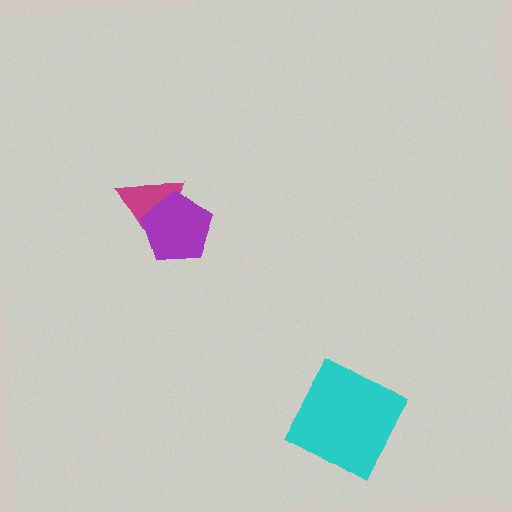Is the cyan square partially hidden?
No, no other shape covers it.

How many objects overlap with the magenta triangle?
1 object overlaps with the magenta triangle.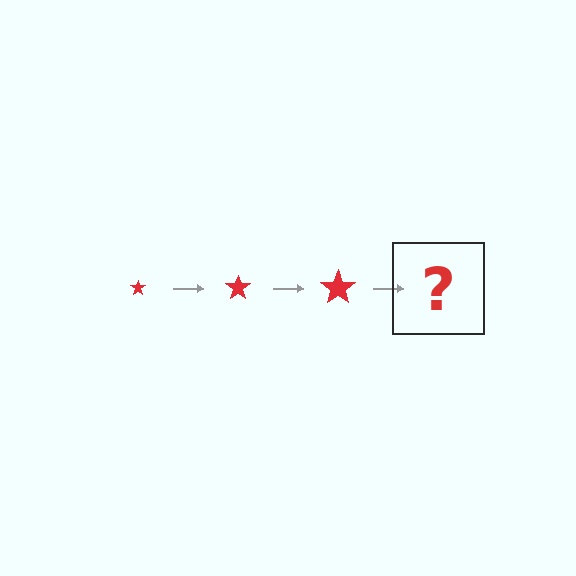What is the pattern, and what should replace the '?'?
The pattern is that the star gets progressively larger each step. The '?' should be a red star, larger than the previous one.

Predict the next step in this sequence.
The next step is a red star, larger than the previous one.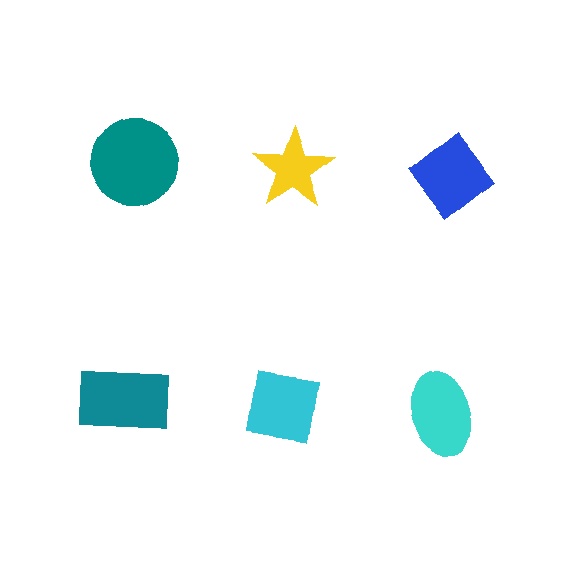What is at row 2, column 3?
A cyan ellipse.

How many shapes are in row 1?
3 shapes.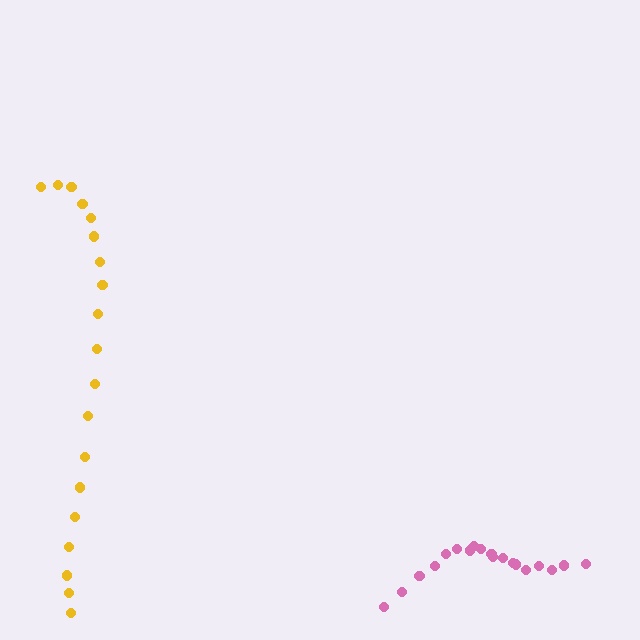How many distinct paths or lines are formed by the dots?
There are 2 distinct paths.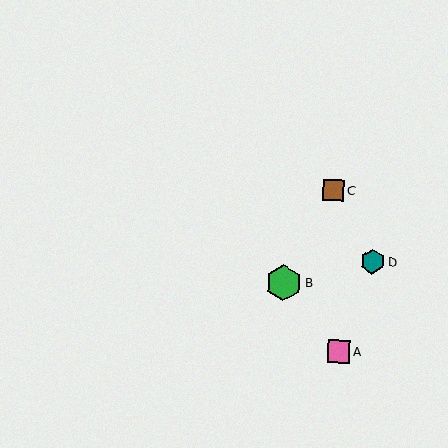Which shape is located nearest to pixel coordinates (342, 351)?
The pink square (labeled A) at (339, 351) is nearest to that location.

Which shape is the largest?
The green hexagon (labeled B) is the largest.